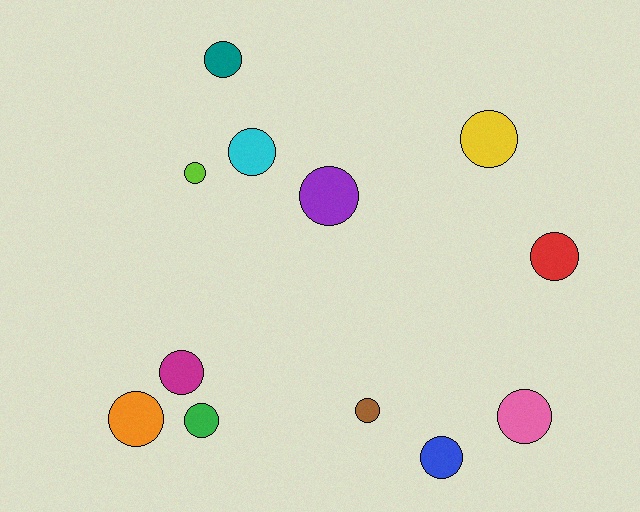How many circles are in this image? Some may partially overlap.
There are 12 circles.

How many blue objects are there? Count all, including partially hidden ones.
There is 1 blue object.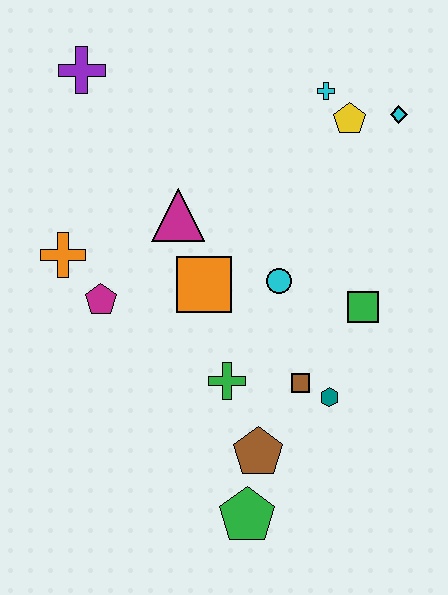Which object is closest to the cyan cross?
The yellow pentagon is closest to the cyan cross.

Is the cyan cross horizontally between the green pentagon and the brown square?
No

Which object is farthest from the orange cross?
The cyan diamond is farthest from the orange cross.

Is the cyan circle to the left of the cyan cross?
Yes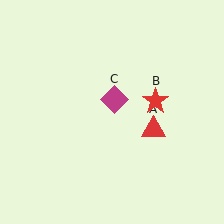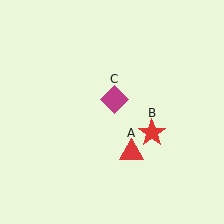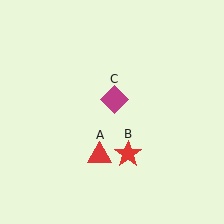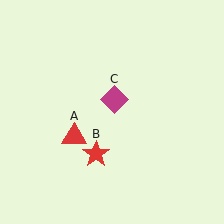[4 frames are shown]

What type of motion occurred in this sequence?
The red triangle (object A), red star (object B) rotated clockwise around the center of the scene.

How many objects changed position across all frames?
2 objects changed position: red triangle (object A), red star (object B).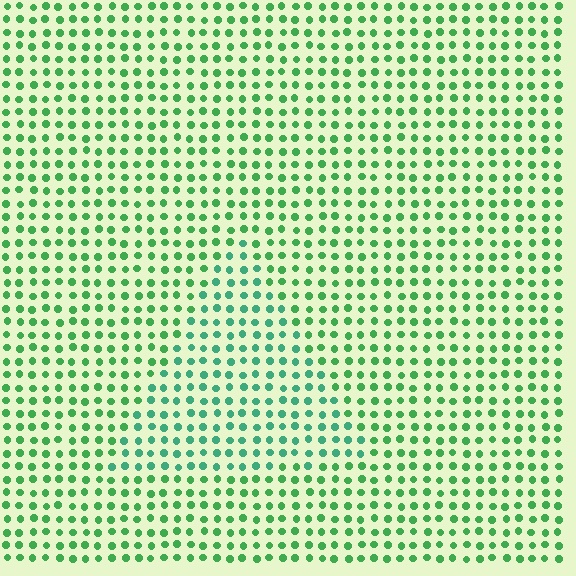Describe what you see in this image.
The image is filled with small green elements in a uniform arrangement. A triangle-shaped region is visible where the elements are tinted to a slightly different hue, forming a subtle color boundary.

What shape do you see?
I see a triangle.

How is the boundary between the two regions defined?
The boundary is defined purely by a slight shift in hue (about 26 degrees). Spacing, size, and orientation are identical on both sides.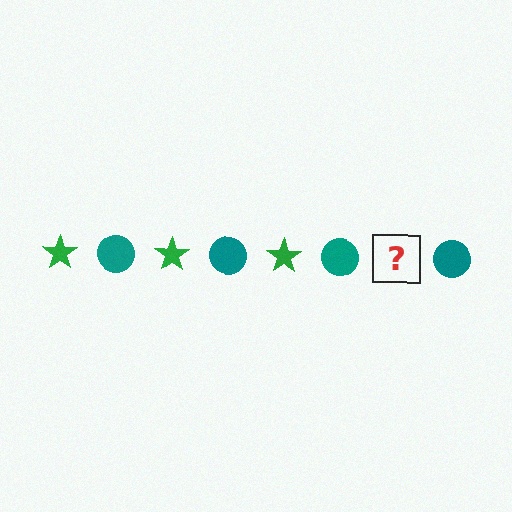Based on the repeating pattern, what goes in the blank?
The blank should be a green star.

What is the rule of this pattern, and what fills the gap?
The rule is that the pattern alternates between green star and teal circle. The gap should be filled with a green star.